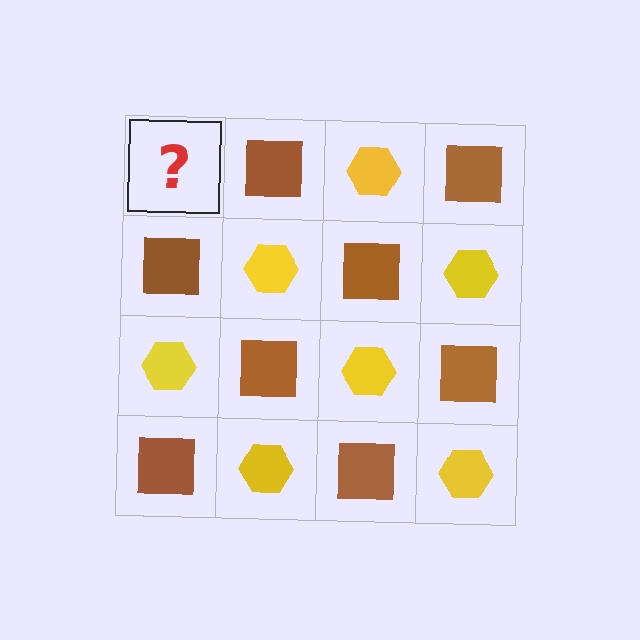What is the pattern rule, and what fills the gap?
The rule is that it alternates yellow hexagon and brown square in a checkerboard pattern. The gap should be filled with a yellow hexagon.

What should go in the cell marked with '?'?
The missing cell should contain a yellow hexagon.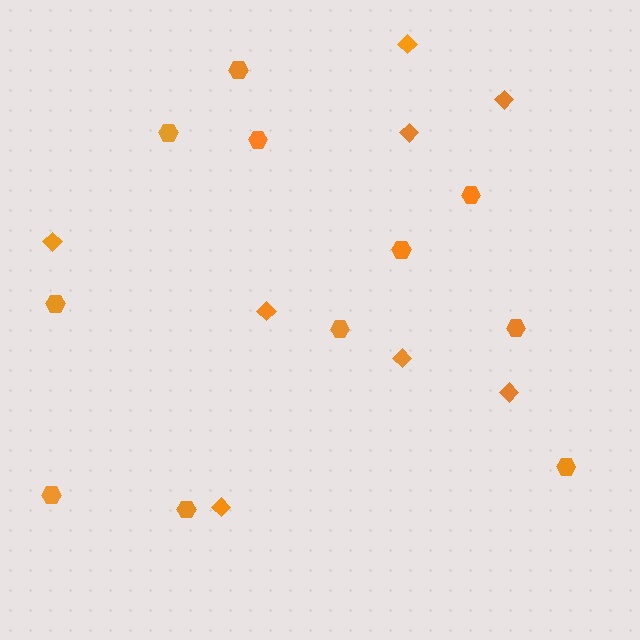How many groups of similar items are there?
There are 2 groups: one group of hexagons (11) and one group of diamonds (8).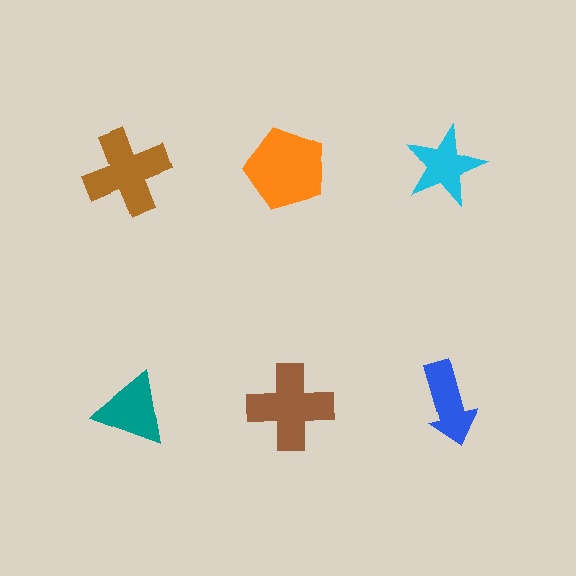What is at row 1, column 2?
An orange pentagon.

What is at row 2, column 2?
A brown cross.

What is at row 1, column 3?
A cyan star.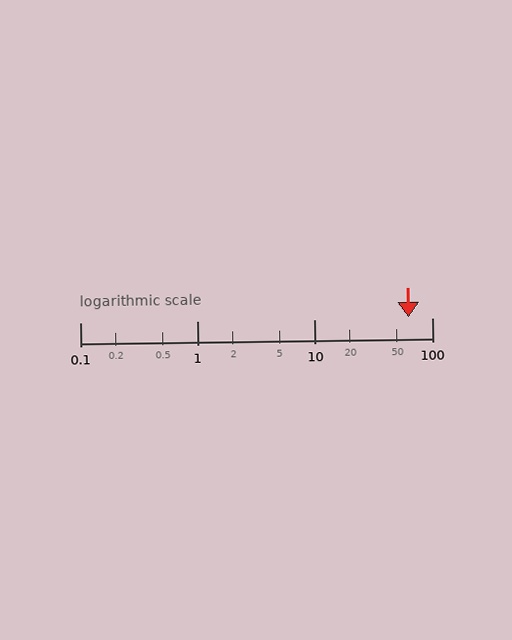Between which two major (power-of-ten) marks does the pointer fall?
The pointer is between 10 and 100.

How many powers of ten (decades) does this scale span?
The scale spans 3 decades, from 0.1 to 100.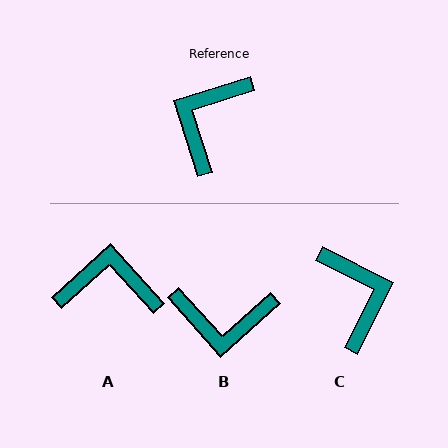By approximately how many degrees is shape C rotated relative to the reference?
Approximately 134 degrees clockwise.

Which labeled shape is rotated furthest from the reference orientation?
C, about 134 degrees away.